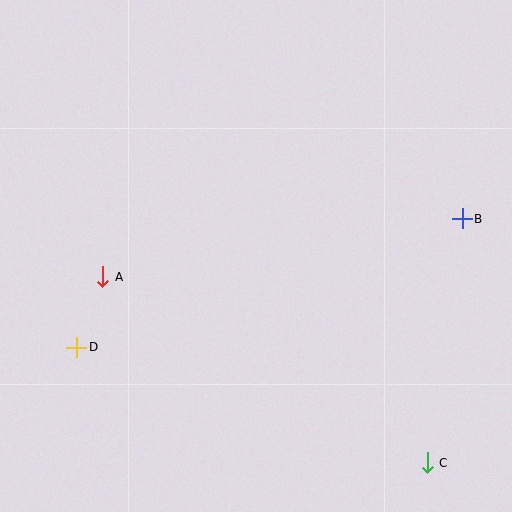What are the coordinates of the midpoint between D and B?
The midpoint between D and B is at (270, 283).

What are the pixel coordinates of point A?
Point A is at (103, 277).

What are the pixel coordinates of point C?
Point C is at (427, 463).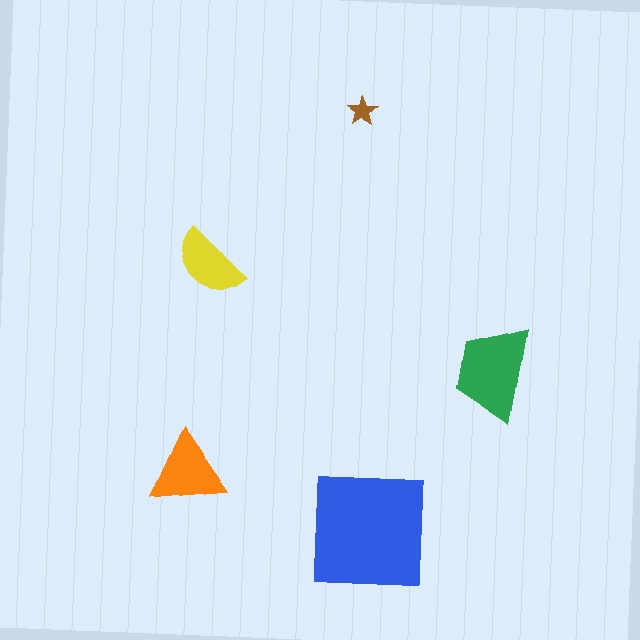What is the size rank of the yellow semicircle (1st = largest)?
4th.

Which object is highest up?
The brown star is topmost.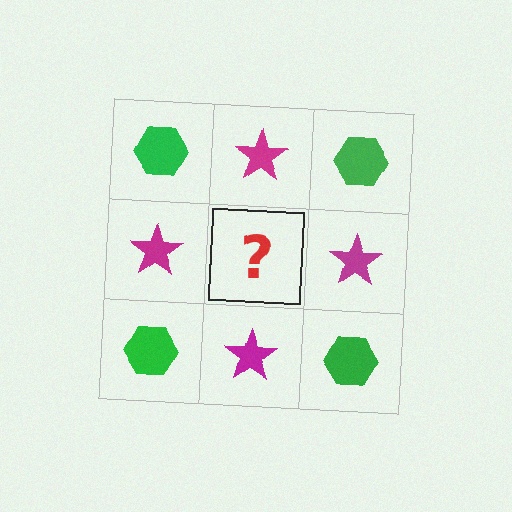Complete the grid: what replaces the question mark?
The question mark should be replaced with a green hexagon.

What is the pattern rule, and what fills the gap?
The rule is that it alternates green hexagon and magenta star in a checkerboard pattern. The gap should be filled with a green hexagon.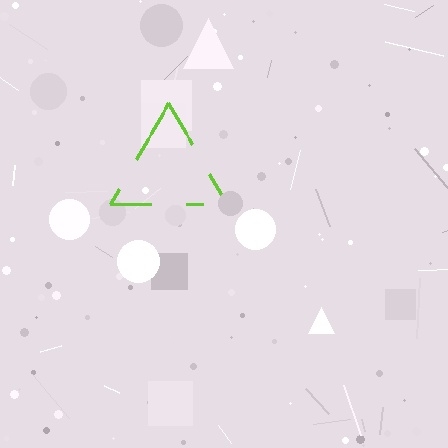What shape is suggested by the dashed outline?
The dashed outline suggests a triangle.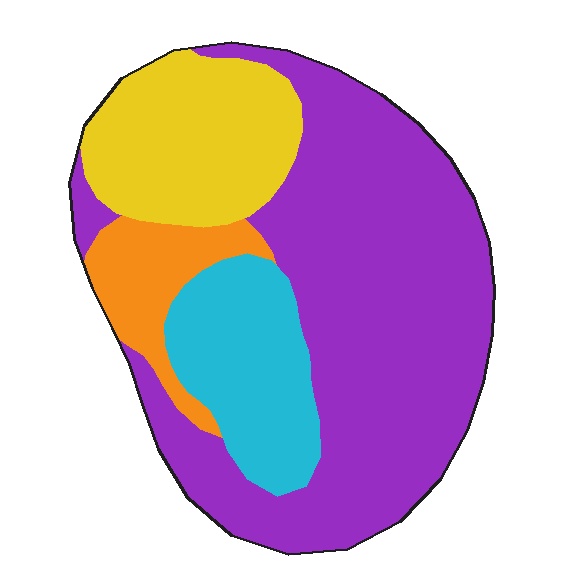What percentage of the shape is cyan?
Cyan takes up less than a sixth of the shape.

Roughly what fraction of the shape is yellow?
Yellow takes up between a sixth and a third of the shape.